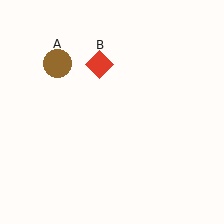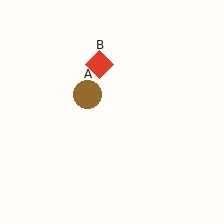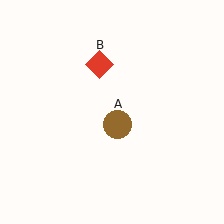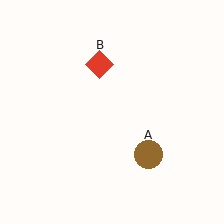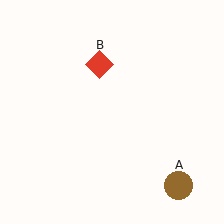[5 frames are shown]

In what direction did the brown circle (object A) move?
The brown circle (object A) moved down and to the right.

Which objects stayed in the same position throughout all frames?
Red diamond (object B) remained stationary.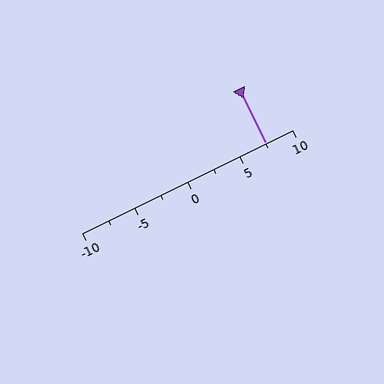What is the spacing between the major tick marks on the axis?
The major ticks are spaced 5 apart.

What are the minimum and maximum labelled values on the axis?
The axis runs from -10 to 10.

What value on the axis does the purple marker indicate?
The marker indicates approximately 7.5.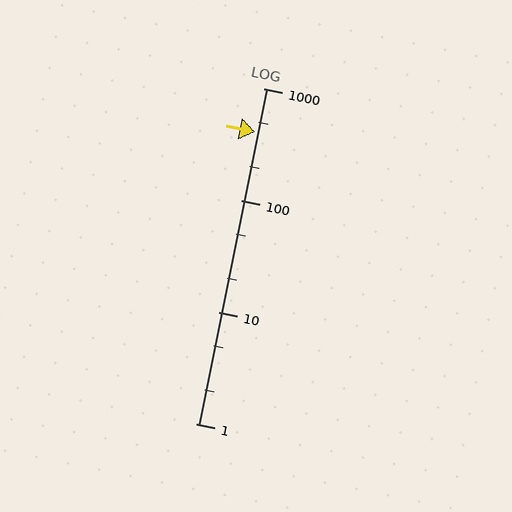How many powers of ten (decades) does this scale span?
The scale spans 3 decades, from 1 to 1000.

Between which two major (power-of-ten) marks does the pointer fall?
The pointer is between 100 and 1000.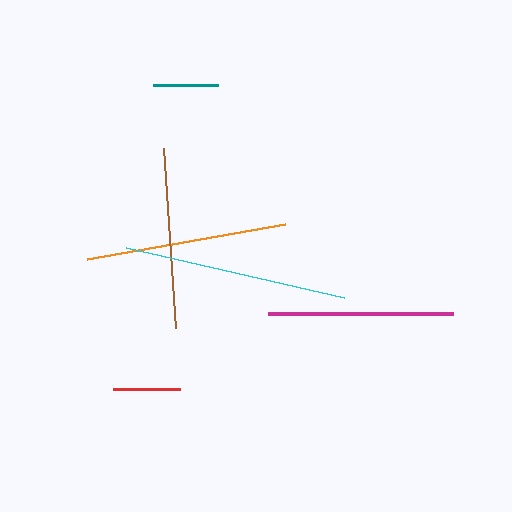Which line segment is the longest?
The cyan line is the longest at approximately 224 pixels.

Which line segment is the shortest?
The teal line is the shortest at approximately 65 pixels.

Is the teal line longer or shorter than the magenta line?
The magenta line is longer than the teal line.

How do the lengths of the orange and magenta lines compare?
The orange and magenta lines are approximately the same length.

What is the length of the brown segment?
The brown segment is approximately 180 pixels long.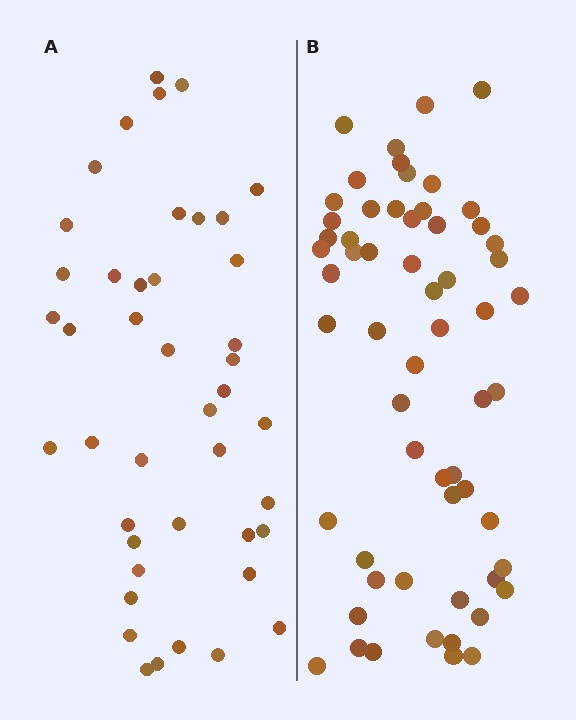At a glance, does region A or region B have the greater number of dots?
Region B (the right region) has more dots.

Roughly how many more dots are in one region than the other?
Region B has approximately 15 more dots than region A.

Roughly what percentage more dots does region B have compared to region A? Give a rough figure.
About 40% more.